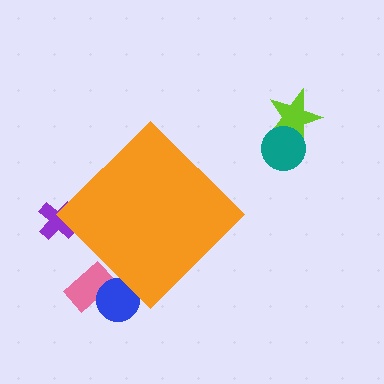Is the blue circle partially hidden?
Yes, the blue circle is partially hidden behind the orange diamond.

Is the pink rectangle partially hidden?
Yes, the pink rectangle is partially hidden behind the orange diamond.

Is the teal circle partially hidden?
No, the teal circle is fully visible.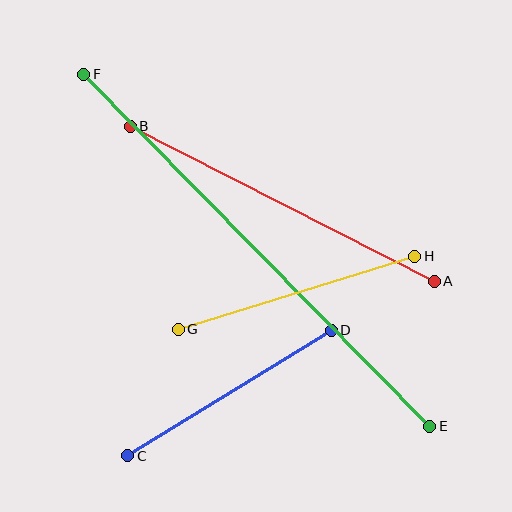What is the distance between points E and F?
The distance is approximately 494 pixels.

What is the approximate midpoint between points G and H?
The midpoint is at approximately (296, 293) pixels.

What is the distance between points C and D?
The distance is approximately 239 pixels.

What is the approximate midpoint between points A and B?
The midpoint is at approximately (282, 204) pixels.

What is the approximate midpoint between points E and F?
The midpoint is at approximately (257, 250) pixels.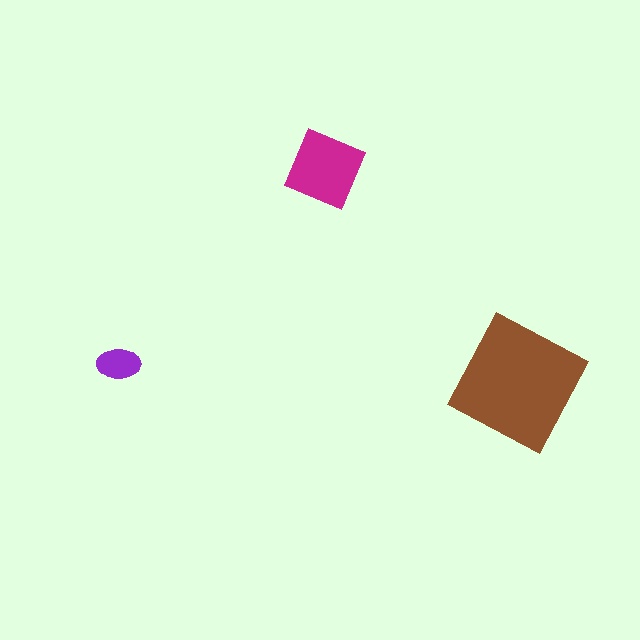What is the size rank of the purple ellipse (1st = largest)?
3rd.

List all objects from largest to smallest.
The brown square, the magenta diamond, the purple ellipse.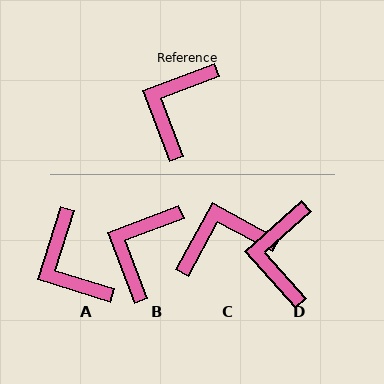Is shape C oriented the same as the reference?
No, it is off by about 49 degrees.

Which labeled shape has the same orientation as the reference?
B.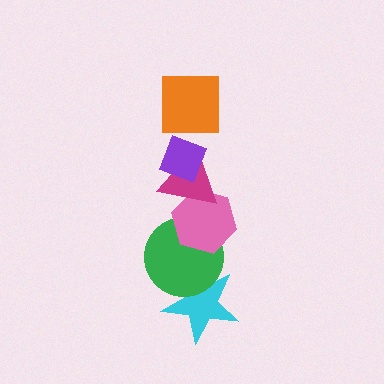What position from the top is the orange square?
The orange square is 1st from the top.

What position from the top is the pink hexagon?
The pink hexagon is 4th from the top.